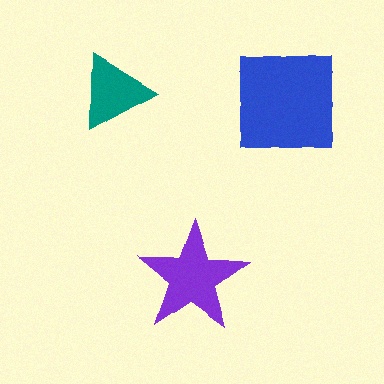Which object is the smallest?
The teal triangle.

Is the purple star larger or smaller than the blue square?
Smaller.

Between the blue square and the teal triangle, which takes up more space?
The blue square.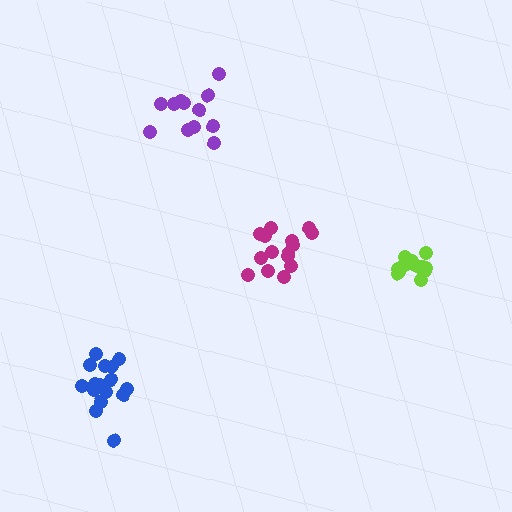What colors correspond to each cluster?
The clusters are colored: magenta, blue, purple, lime.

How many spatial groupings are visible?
There are 4 spatial groupings.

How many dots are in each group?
Group 1: 15 dots, Group 2: 16 dots, Group 3: 12 dots, Group 4: 13 dots (56 total).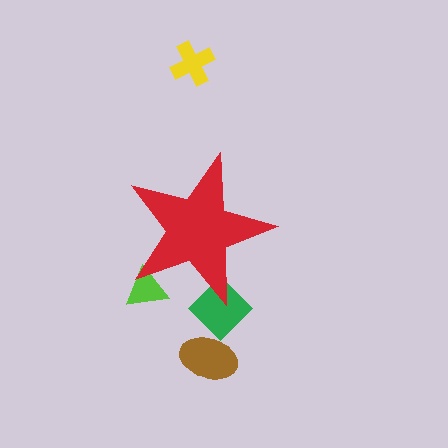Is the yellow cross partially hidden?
No, the yellow cross is fully visible.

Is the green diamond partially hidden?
Yes, the green diamond is partially hidden behind the red star.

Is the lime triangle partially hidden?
Yes, the lime triangle is partially hidden behind the red star.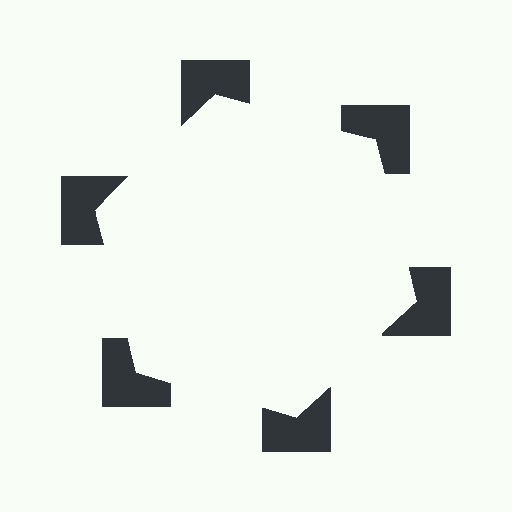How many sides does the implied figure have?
6 sides.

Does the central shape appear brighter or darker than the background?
It typically appears slightly brighter than the background, even though no actual brightness change is drawn.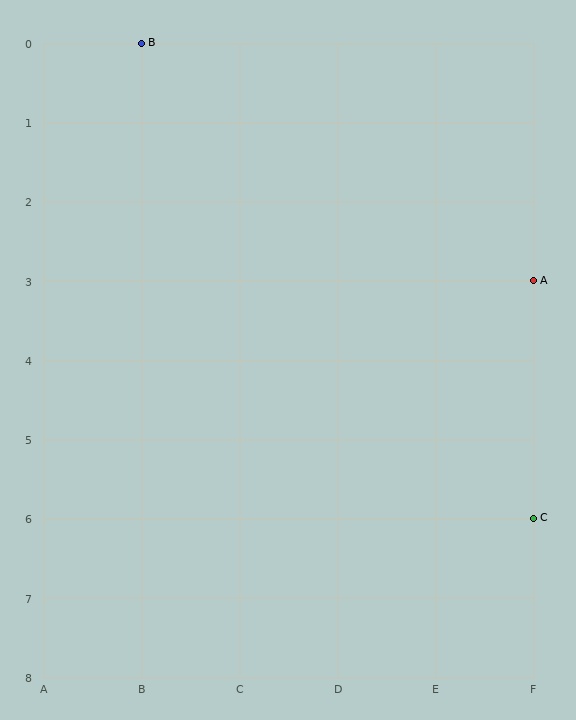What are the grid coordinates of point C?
Point C is at grid coordinates (F, 6).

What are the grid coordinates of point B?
Point B is at grid coordinates (B, 0).